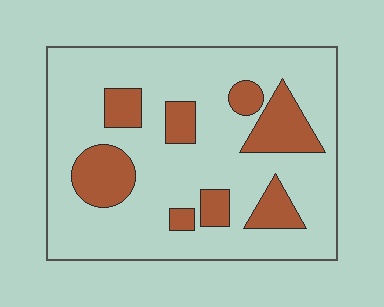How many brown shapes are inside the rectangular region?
8.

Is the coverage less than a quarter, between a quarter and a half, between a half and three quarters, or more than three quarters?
Less than a quarter.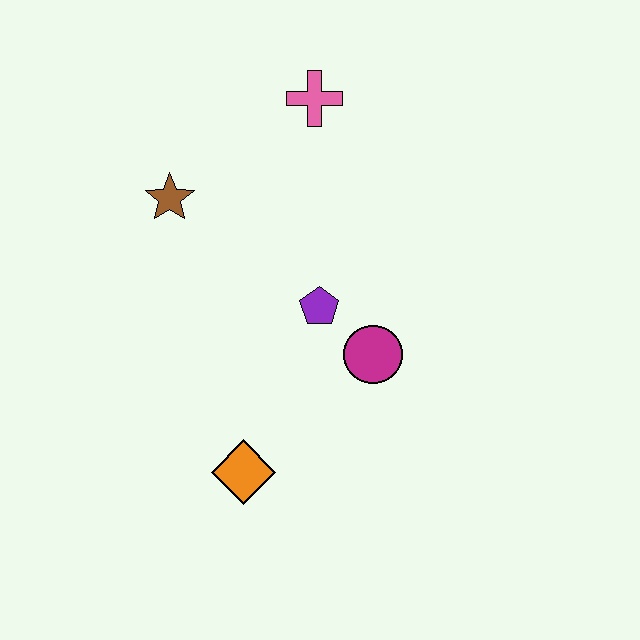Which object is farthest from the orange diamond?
The pink cross is farthest from the orange diamond.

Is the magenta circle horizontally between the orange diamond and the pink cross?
No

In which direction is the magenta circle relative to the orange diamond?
The magenta circle is to the right of the orange diamond.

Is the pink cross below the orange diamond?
No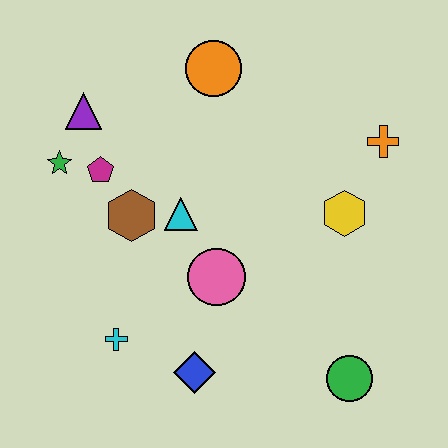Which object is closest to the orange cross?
The yellow hexagon is closest to the orange cross.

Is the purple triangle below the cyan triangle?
No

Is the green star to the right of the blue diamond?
No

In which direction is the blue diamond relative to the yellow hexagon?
The blue diamond is below the yellow hexagon.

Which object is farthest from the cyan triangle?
The green circle is farthest from the cyan triangle.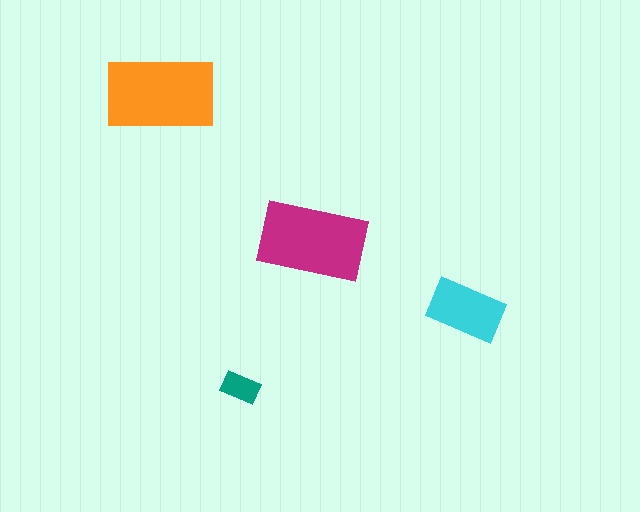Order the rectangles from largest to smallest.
the orange one, the magenta one, the cyan one, the teal one.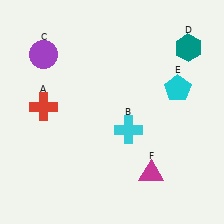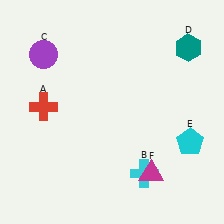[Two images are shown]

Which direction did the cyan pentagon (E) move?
The cyan pentagon (E) moved down.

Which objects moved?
The objects that moved are: the cyan cross (B), the cyan pentagon (E).